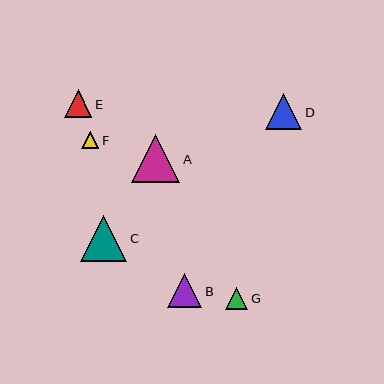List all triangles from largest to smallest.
From largest to smallest: A, C, D, B, E, G, F.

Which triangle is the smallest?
Triangle F is the smallest with a size of approximately 17 pixels.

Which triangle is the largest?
Triangle A is the largest with a size of approximately 48 pixels.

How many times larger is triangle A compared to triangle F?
Triangle A is approximately 2.8 times the size of triangle F.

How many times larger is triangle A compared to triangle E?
Triangle A is approximately 1.8 times the size of triangle E.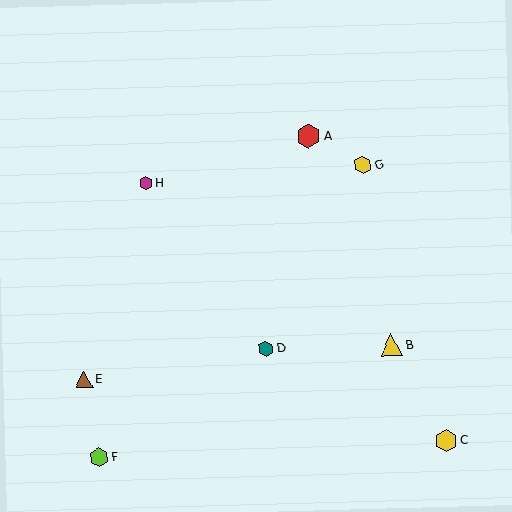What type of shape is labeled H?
Shape H is a magenta hexagon.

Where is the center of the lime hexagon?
The center of the lime hexagon is at (99, 457).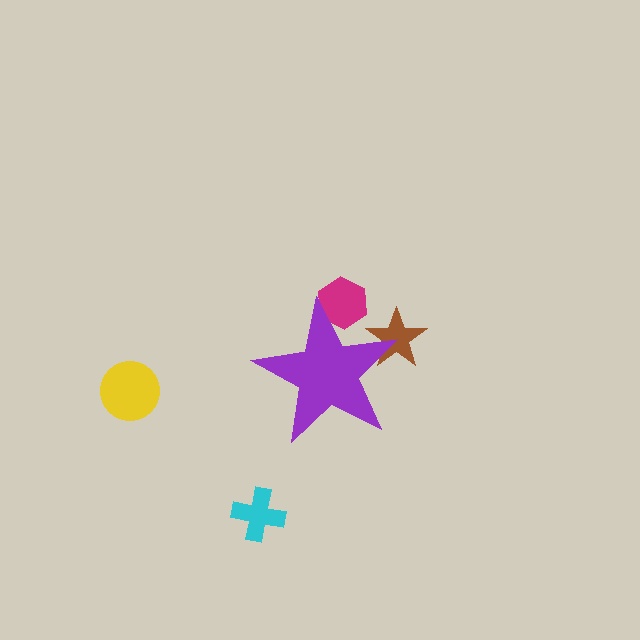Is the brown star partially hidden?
Yes, the brown star is partially hidden behind the purple star.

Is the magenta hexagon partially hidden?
Yes, the magenta hexagon is partially hidden behind the purple star.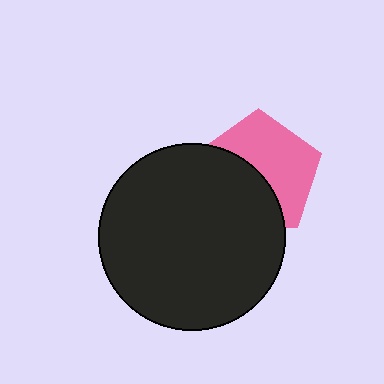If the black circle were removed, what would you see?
You would see the complete pink pentagon.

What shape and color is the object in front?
The object in front is a black circle.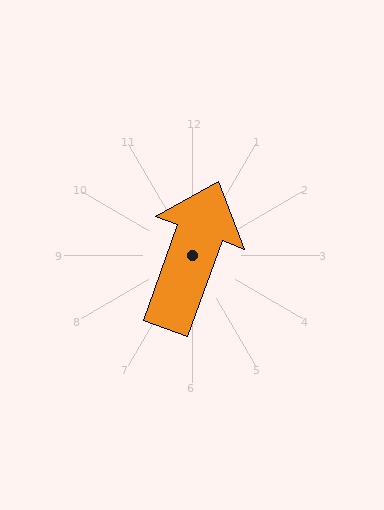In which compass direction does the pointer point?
North.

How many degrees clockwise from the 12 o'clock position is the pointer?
Approximately 20 degrees.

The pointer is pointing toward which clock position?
Roughly 1 o'clock.